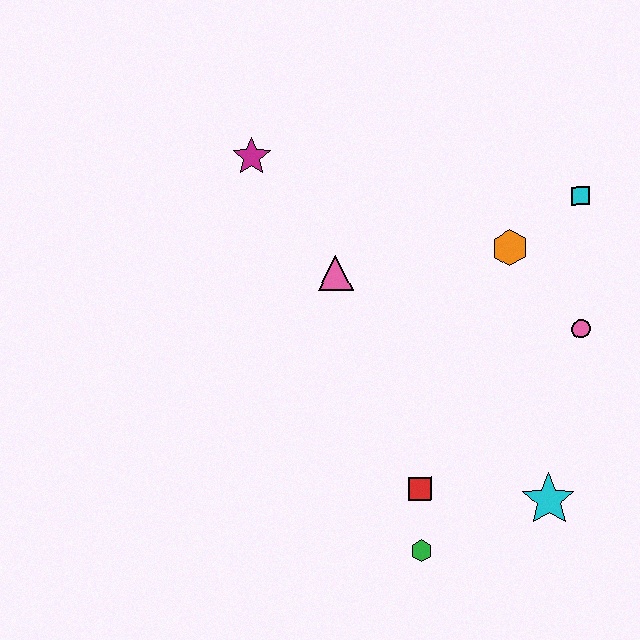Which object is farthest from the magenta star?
The cyan star is farthest from the magenta star.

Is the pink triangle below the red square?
No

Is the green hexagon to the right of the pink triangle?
Yes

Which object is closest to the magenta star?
The pink triangle is closest to the magenta star.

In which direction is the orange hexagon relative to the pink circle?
The orange hexagon is above the pink circle.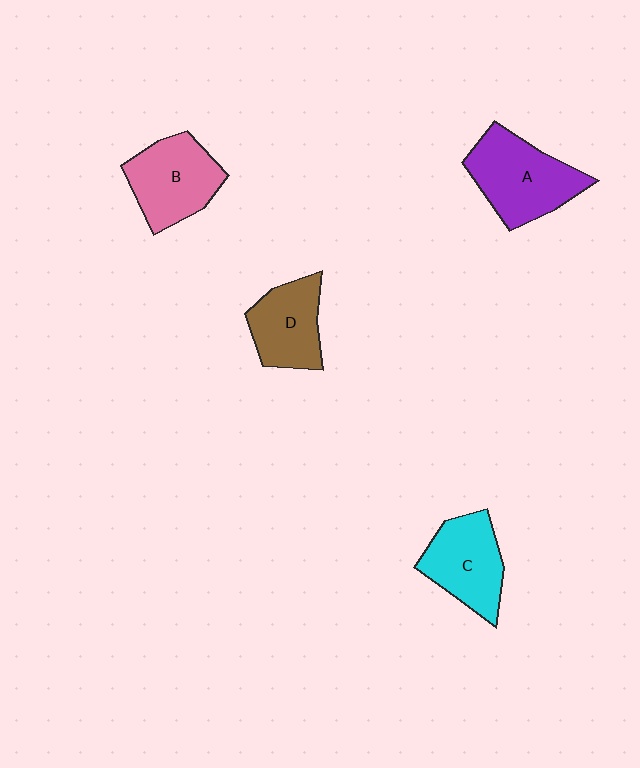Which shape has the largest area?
Shape A (purple).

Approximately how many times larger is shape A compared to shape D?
Approximately 1.3 times.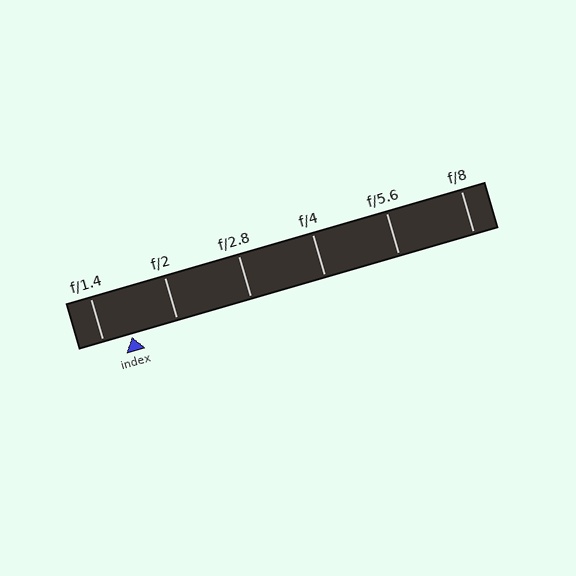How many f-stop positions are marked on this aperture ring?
There are 6 f-stop positions marked.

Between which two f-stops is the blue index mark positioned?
The index mark is between f/1.4 and f/2.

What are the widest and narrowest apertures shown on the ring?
The widest aperture shown is f/1.4 and the narrowest is f/8.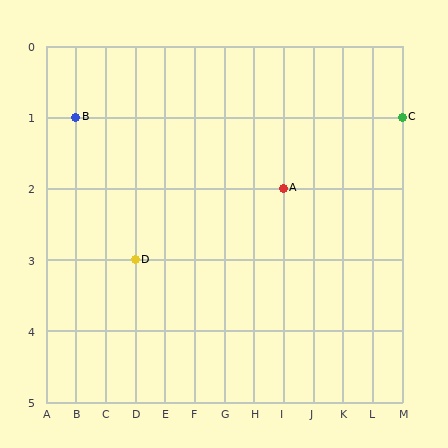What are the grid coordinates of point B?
Point B is at grid coordinates (B, 1).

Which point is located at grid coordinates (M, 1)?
Point C is at (M, 1).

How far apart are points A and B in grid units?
Points A and B are 7 columns and 1 row apart (about 7.1 grid units diagonally).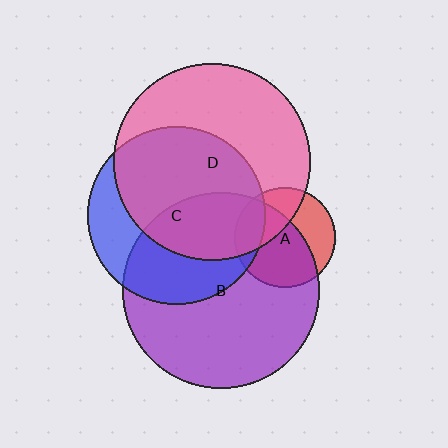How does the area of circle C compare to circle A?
Approximately 3.2 times.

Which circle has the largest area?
Circle B (purple).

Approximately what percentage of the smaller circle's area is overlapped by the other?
Approximately 20%.